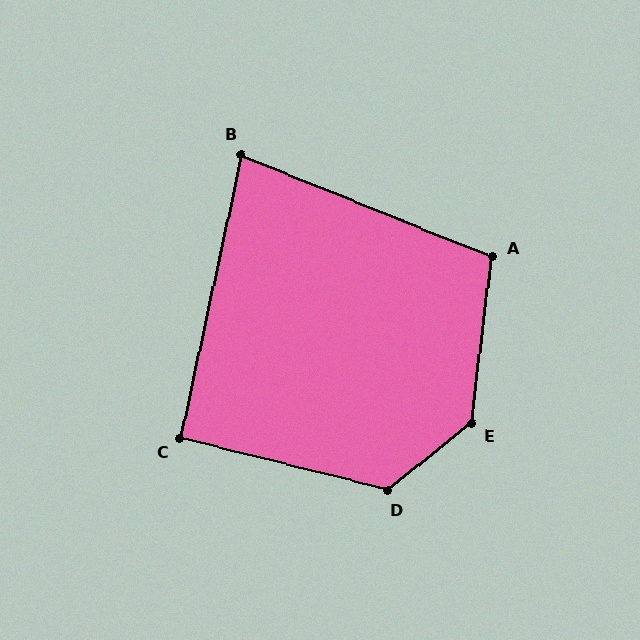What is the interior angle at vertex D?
Approximately 127 degrees (obtuse).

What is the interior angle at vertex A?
Approximately 105 degrees (obtuse).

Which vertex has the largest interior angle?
E, at approximately 136 degrees.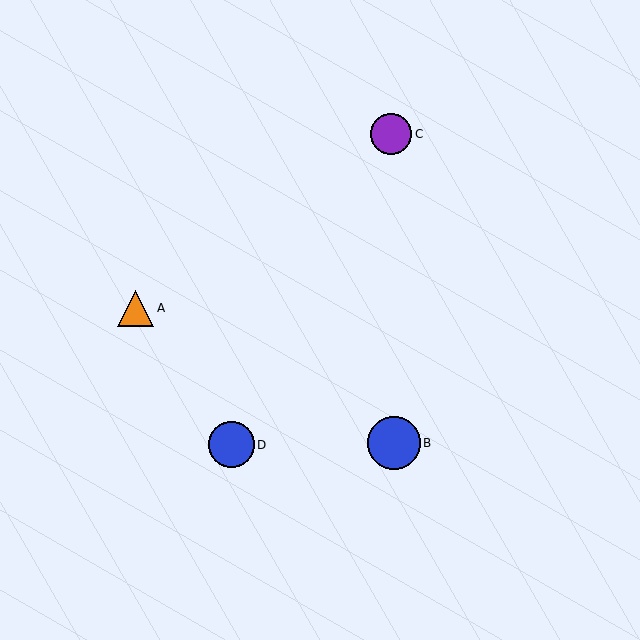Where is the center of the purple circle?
The center of the purple circle is at (391, 134).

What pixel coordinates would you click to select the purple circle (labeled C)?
Click at (391, 134) to select the purple circle C.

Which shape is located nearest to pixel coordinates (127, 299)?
The orange triangle (labeled A) at (136, 308) is nearest to that location.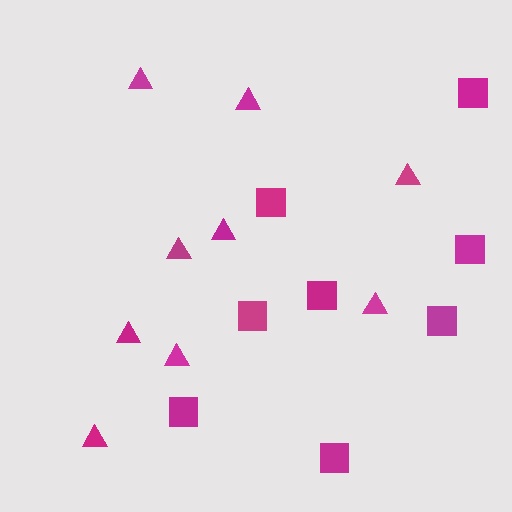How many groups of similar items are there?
There are 2 groups: one group of squares (8) and one group of triangles (9).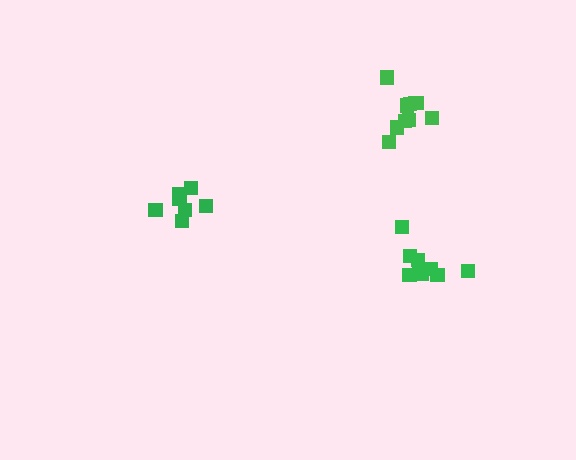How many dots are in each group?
Group 1: 10 dots, Group 2: 9 dots, Group 3: 7 dots (26 total).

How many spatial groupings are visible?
There are 3 spatial groupings.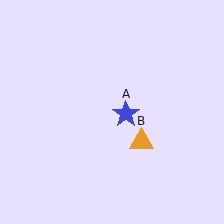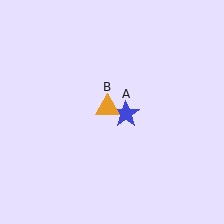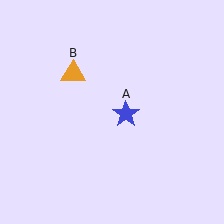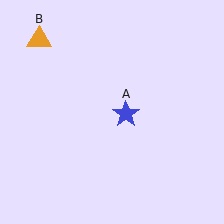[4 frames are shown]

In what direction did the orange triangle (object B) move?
The orange triangle (object B) moved up and to the left.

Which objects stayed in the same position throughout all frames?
Blue star (object A) remained stationary.